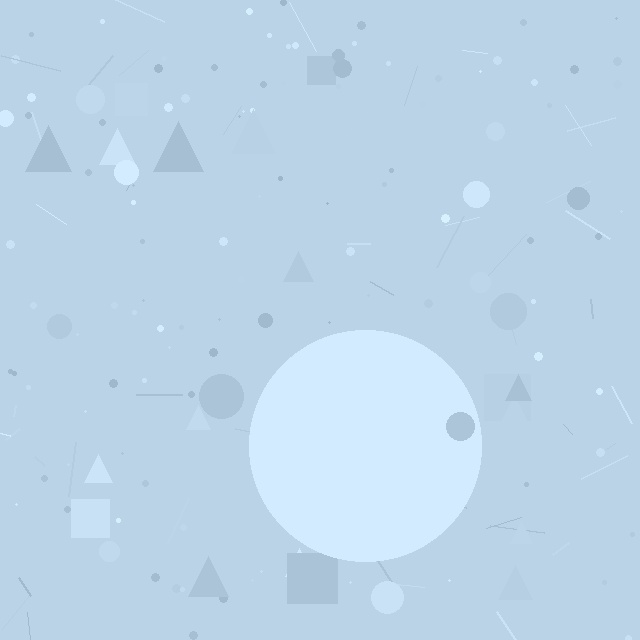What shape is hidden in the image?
A circle is hidden in the image.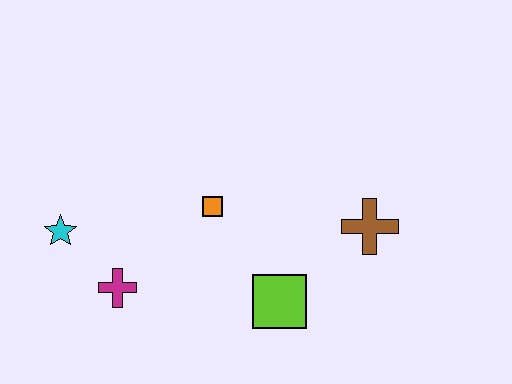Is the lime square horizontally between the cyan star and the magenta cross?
No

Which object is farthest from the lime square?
The cyan star is farthest from the lime square.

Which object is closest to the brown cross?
The lime square is closest to the brown cross.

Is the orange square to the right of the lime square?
No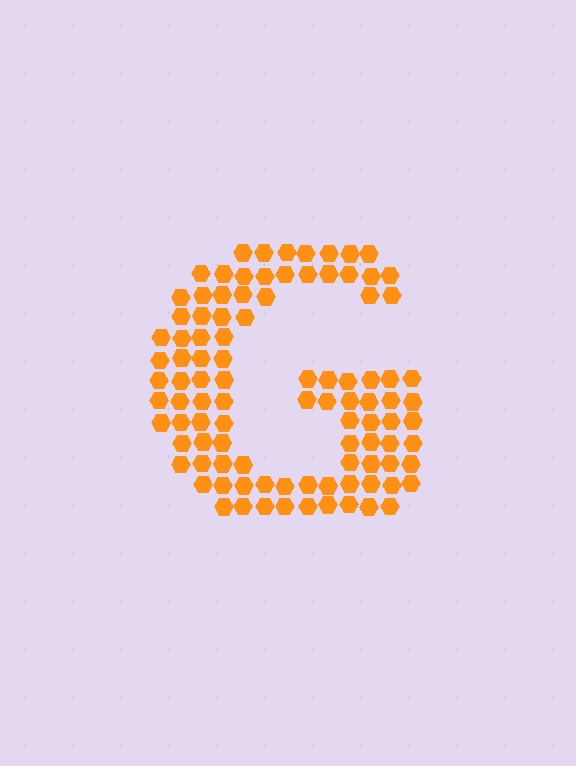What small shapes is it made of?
It is made of small hexagons.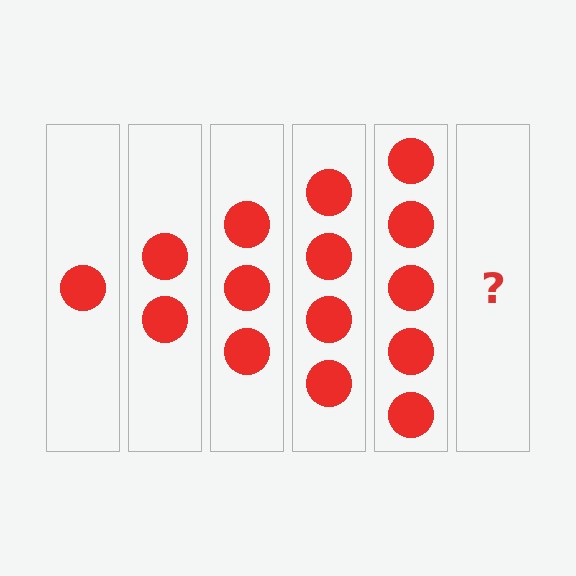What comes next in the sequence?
The next element should be 6 circles.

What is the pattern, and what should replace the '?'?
The pattern is that each step adds one more circle. The '?' should be 6 circles.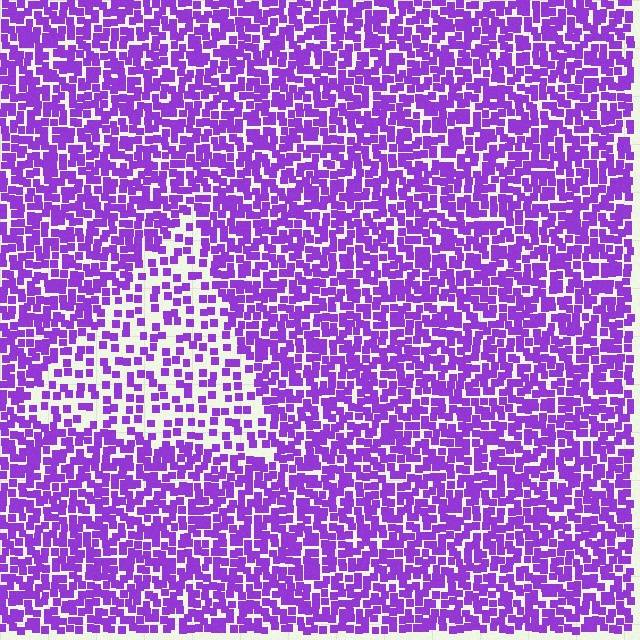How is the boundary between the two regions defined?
The boundary is defined by a change in element density (approximately 2.1x ratio). All elements are the same color, size, and shape.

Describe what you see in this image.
The image contains small purple elements arranged at two different densities. A triangle-shaped region is visible where the elements are less densely packed than the surrounding area.